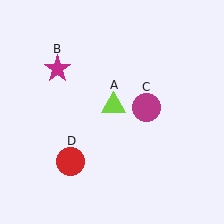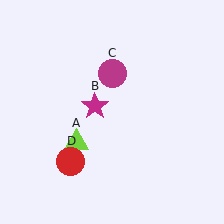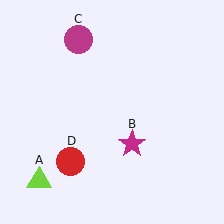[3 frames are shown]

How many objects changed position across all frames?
3 objects changed position: lime triangle (object A), magenta star (object B), magenta circle (object C).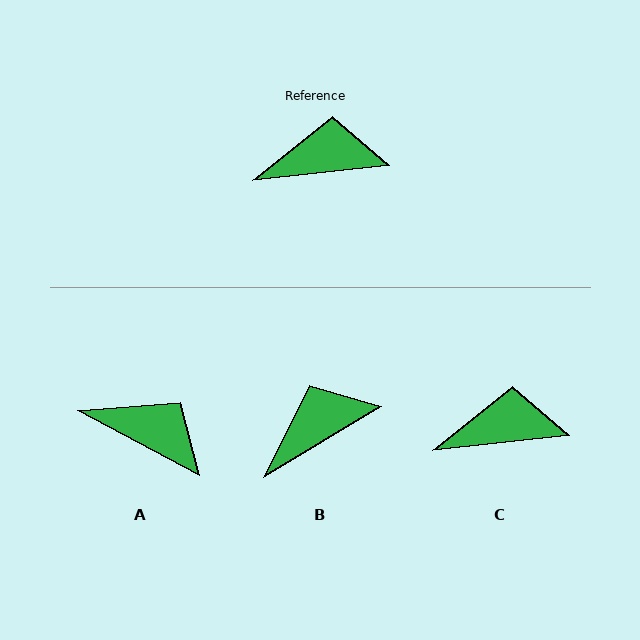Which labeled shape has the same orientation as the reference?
C.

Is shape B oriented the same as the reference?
No, it is off by about 25 degrees.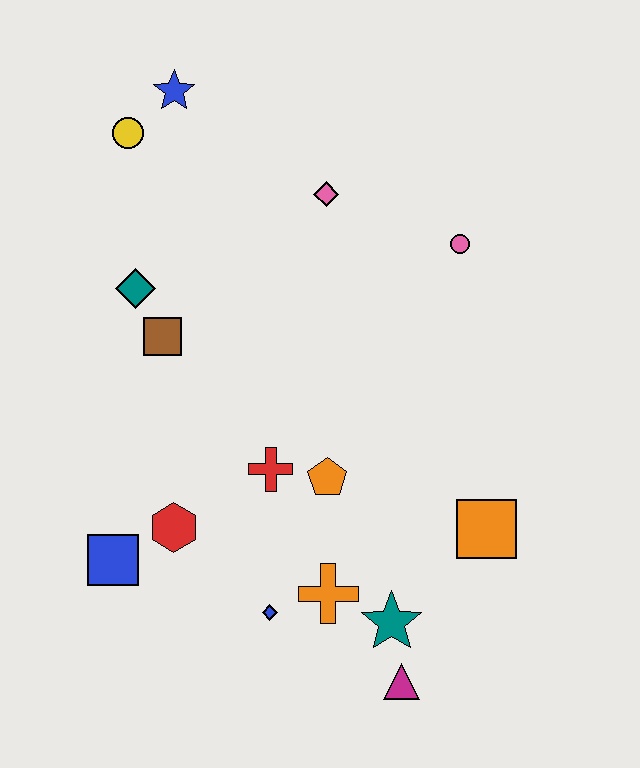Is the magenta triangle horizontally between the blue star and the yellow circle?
No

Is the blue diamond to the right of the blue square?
Yes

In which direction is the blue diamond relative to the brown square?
The blue diamond is below the brown square.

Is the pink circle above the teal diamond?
Yes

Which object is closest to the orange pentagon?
The red cross is closest to the orange pentagon.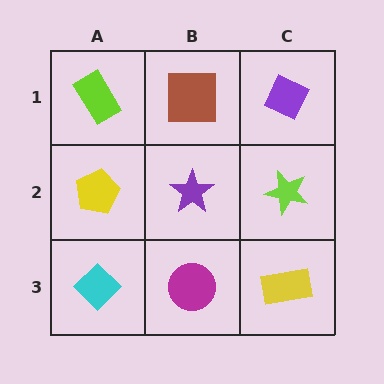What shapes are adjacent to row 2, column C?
A purple diamond (row 1, column C), a yellow rectangle (row 3, column C), a purple star (row 2, column B).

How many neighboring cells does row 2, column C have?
3.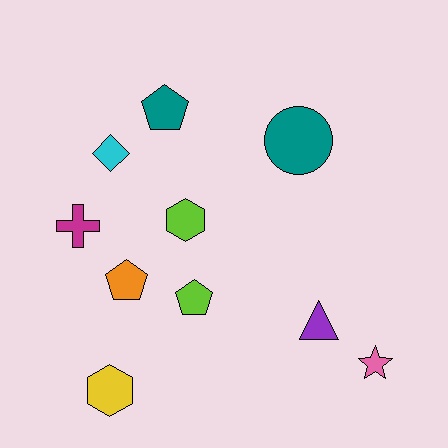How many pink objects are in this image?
There is 1 pink object.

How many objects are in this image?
There are 10 objects.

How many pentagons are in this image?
There are 3 pentagons.